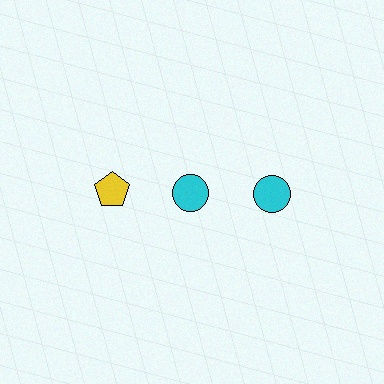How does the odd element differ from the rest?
It differs in both color (yellow instead of cyan) and shape (pentagon instead of circle).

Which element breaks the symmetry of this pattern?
The yellow pentagon in the top row, leftmost column breaks the symmetry. All other shapes are cyan circles.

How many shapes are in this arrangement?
There are 3 shapes arranged in a grid pattern.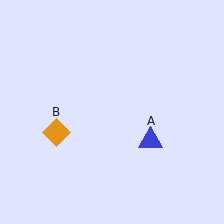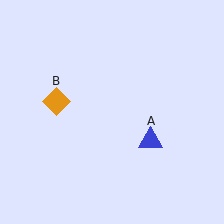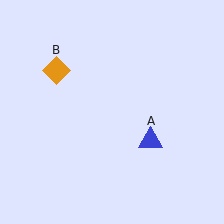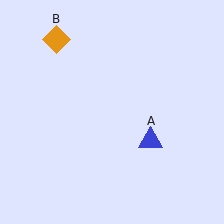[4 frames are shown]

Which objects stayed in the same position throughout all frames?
Blue triangle (object A) remained stationary.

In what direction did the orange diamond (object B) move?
The orange diamond (object B) moved up.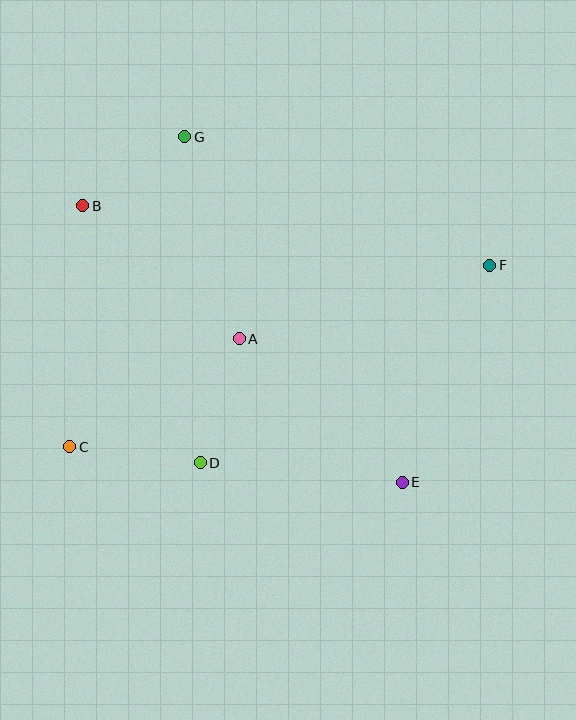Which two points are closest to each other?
Points B and G are closest to each other.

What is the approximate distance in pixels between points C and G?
The distance between C and G is approximately 330 pixels.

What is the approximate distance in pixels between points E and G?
The distance between E and G is approximately 408 pixels.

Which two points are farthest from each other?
Points C and F are farthest from each other.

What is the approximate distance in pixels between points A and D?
The distance between A and D is approximately 130 pixels.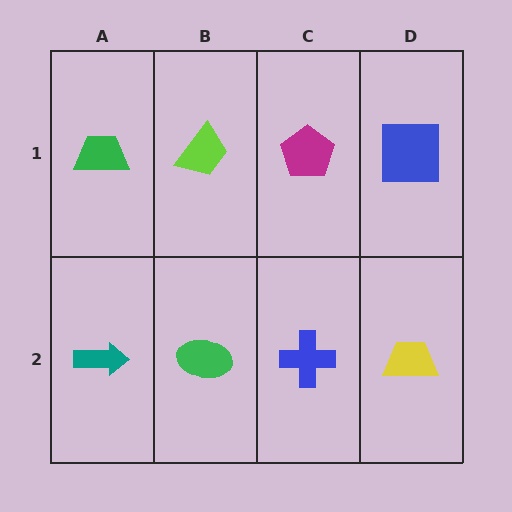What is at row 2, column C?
A blue cross.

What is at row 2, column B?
A green ellipse.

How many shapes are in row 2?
4 shapes.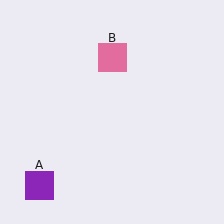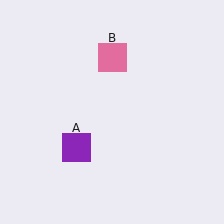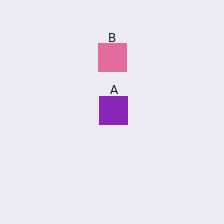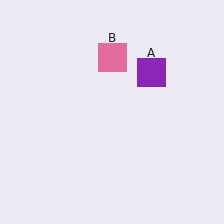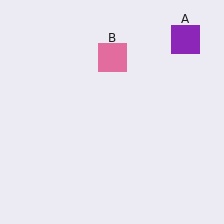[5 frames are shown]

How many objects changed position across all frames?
1 object changed position: purple square (object A).